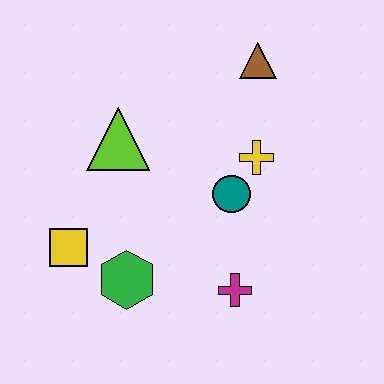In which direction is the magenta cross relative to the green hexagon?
The magenta cross is to the right of the green hexagon.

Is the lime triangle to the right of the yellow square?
Yes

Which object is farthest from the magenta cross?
The brown triangle is farthest from the magenta cross.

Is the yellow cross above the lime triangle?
No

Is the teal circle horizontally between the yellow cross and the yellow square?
Yes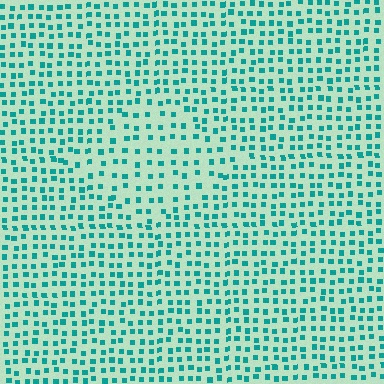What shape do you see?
I see a diamond.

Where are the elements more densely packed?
The elements are more densely packed outside the diamond boundary.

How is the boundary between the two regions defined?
The boundary is defined by a change in element density (approximately 1.6x ratio). All elements are the same color, size, and shape.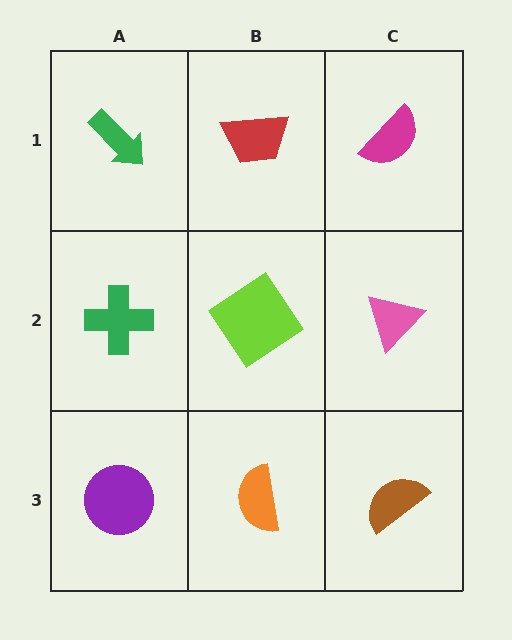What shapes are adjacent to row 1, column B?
A lime diamond (row 2, column B), a green arrow (row 1, column A), a magenta semicircle (row 1, column C).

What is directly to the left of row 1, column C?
A red trapezoid.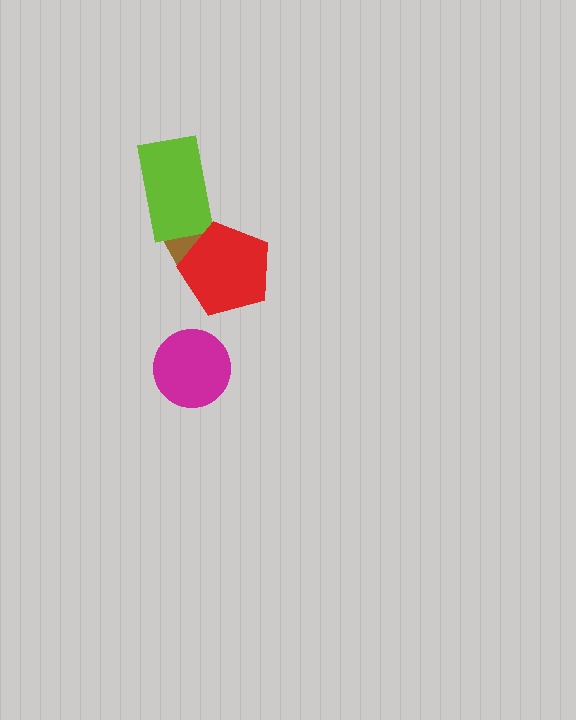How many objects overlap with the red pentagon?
1 object overlaps with the red pentagon.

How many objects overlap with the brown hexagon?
2 objects overlap with the brown hexagon.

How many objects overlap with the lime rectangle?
1 object overlaps with the lime rectangle.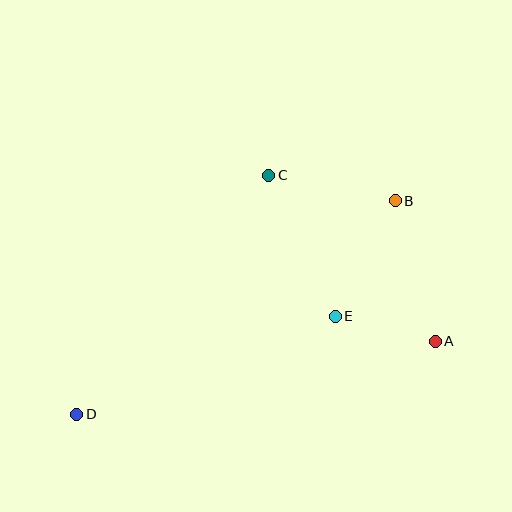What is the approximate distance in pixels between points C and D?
The distance between C and D is approximately 306 pixels.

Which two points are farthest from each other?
Points B and D are farthest from each other.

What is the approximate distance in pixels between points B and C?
The distance between B and C is approximately 129 pixels.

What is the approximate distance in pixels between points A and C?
The distance between A and C is approximately 235 pixels.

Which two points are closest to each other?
Points A and E are closest to each other.